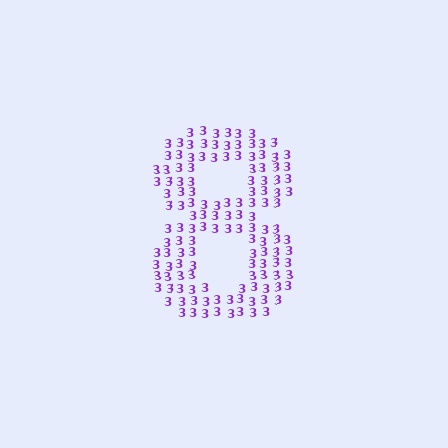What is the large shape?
The large shape is the digit 8.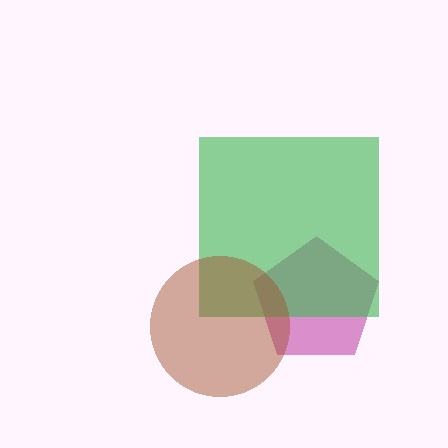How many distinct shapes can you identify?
There are 3 distinct shapes: a magenta pentagon, a green square, a brown circle.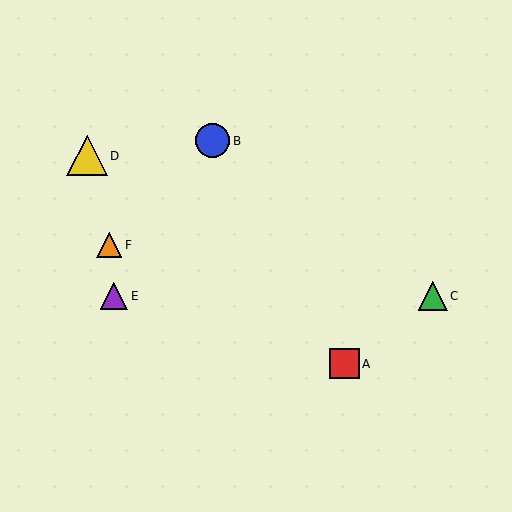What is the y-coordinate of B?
Object B is at y≈141.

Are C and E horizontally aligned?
Yes, both are at y≈296.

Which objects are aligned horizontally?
Objects C, E are aligned horizontally.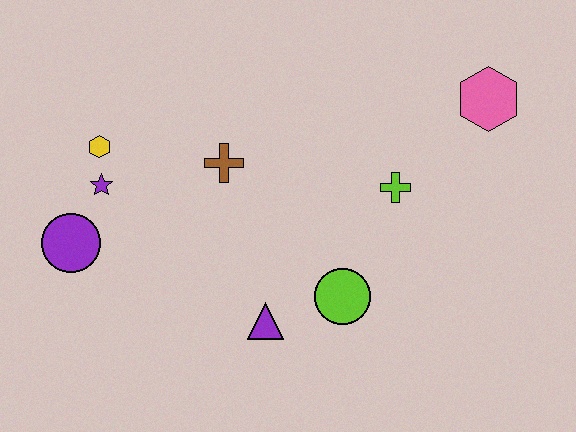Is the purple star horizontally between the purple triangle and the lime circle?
No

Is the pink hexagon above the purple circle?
Yes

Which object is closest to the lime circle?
The purple triangle is closest to the lime circle.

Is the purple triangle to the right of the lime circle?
No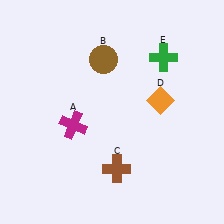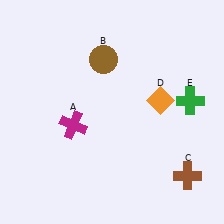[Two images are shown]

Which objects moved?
The objects that moved are: the brown cross (C), the green cross (E).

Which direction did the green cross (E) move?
The green cross (E) moved down.